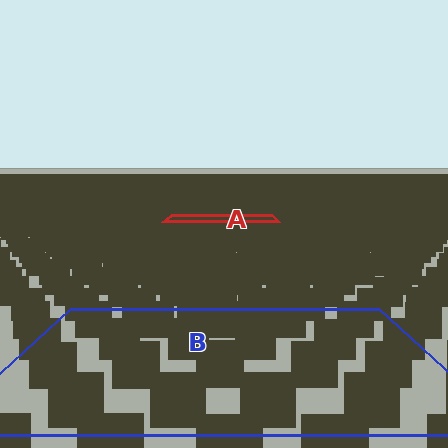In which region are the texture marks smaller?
The texture marks are smaller in region A, because it is farther away.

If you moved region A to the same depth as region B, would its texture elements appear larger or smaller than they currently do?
They would appear larger. At a closer depth, the same texture elements are projected at a bigger on-screen size.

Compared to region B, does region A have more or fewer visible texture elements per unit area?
Region A has more texture elements per unit area — they are packed more densely because it is farther away.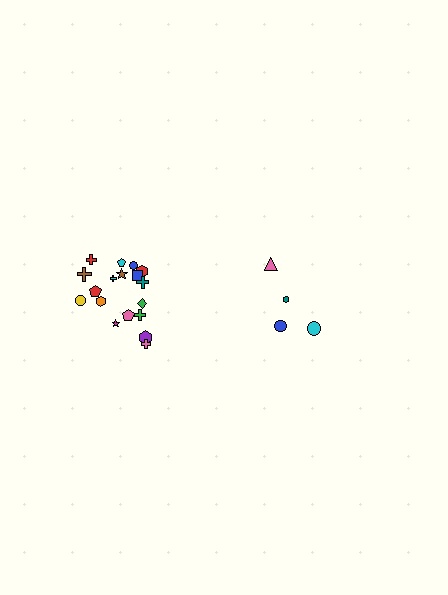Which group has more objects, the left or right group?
The left group.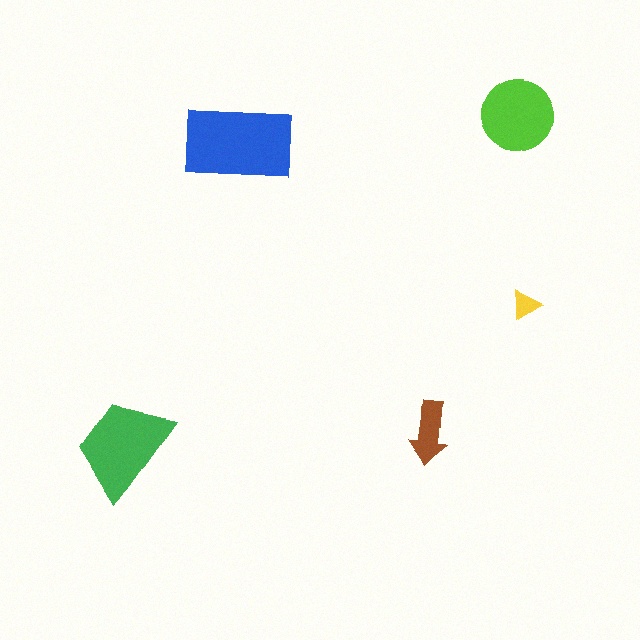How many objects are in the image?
There are 5 objects in the image.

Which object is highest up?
The lime circle is topmost.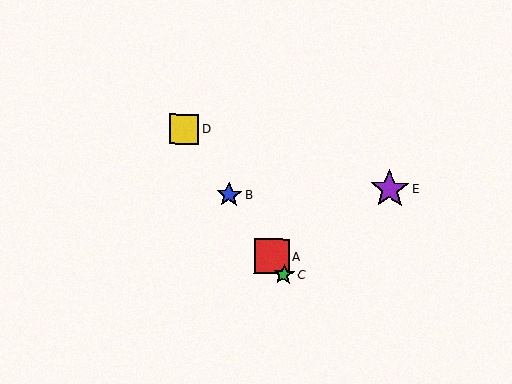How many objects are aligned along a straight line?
4 objects (A, B, C, D) are aligned along a straight line.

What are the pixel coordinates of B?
Object B is at (229, 195).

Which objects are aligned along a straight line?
Objects A, B, C, D are aligned along a straight line.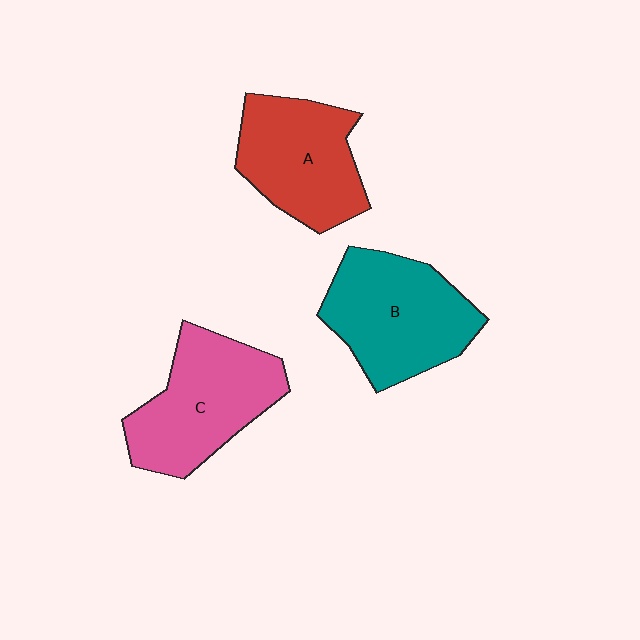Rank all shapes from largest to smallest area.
From largest to smallest: B (teal), C (pink), A (red).